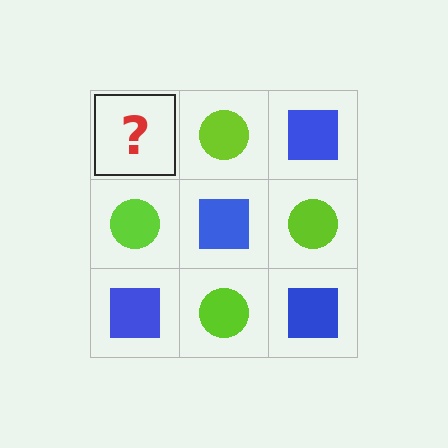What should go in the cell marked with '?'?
The missing cell should contain a blue square.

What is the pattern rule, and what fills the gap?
The rule is that it alternates blue square and lime circle in a checkerboard pattern. The gap should be filled with a blue square.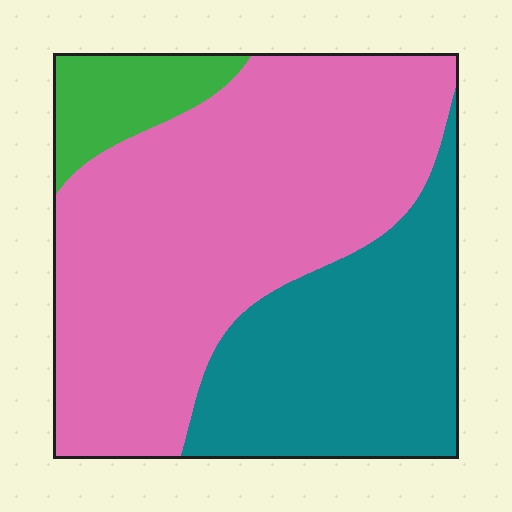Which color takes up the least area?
Green, at roughly 10%.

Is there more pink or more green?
Pink.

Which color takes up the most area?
Pink, at roughly 60%.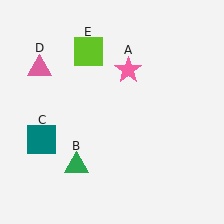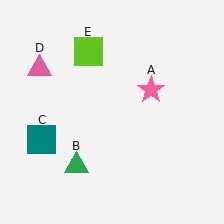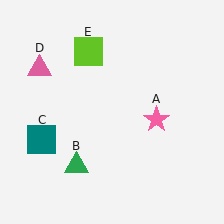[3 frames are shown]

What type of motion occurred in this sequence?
The pink star (object A) rotated clockwise around the center of the scene.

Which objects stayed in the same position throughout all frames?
Green triangle (object B) and teal square (object C) and pink triangle (object D) and lime square (object E) remained stationary.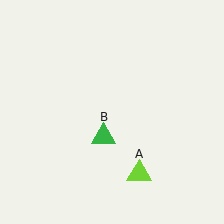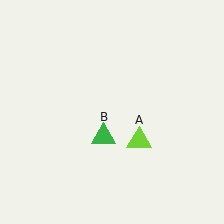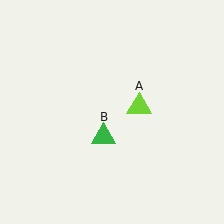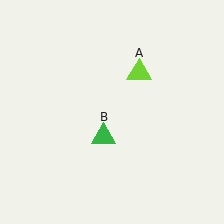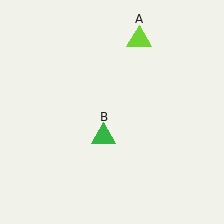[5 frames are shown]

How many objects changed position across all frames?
1 object changed position: lime triangle (object A).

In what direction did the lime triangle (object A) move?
The lime triangle (object A) moved up.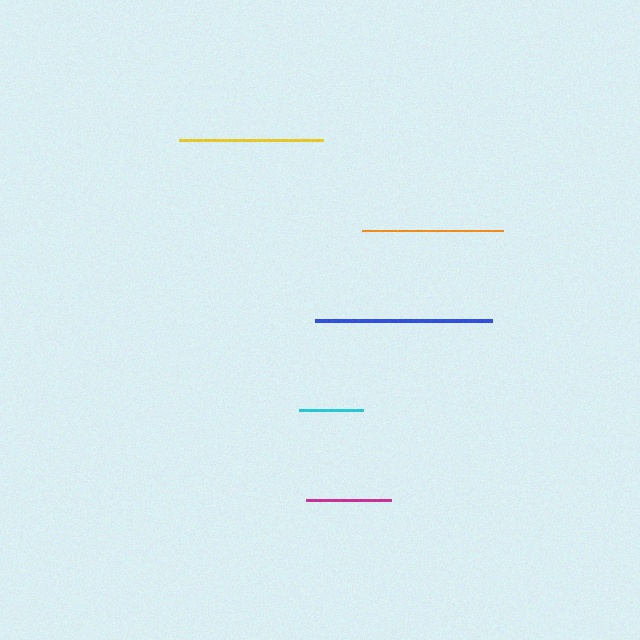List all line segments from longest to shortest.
From longest to shortest: blue, yellow, orange, magenta, cyan.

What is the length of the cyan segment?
The cyan segment is approximately 65 pixels long.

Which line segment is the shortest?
The cyan line is the shortest at approximately 65 pixels.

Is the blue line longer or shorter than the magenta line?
The blue line is longer than the magenta line.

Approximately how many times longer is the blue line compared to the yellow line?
The blue line is approximately 1.2 times the length of the yellow line.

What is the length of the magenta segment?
The magenta segment is approximately 85 pixels long.